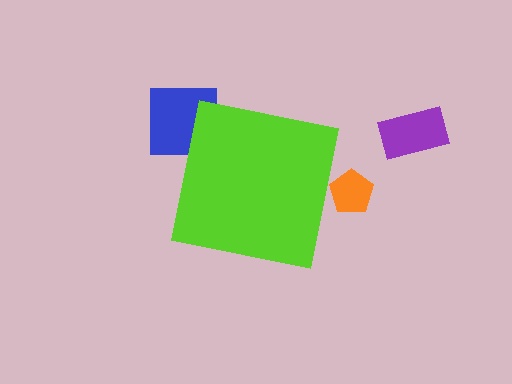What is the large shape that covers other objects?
A lime square.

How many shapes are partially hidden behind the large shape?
2 shapes are partially hidden.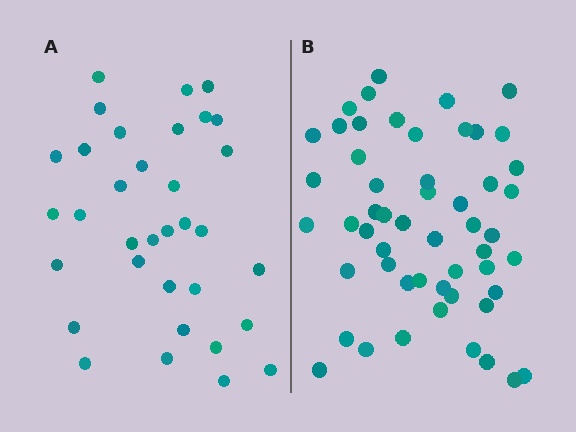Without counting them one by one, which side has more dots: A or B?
Region B (the right region) has more dots.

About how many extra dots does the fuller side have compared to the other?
Region B has approximately 20 more dots than region A.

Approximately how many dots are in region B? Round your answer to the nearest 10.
About 50 dots. (The exact count is 53, which rounds to 50.)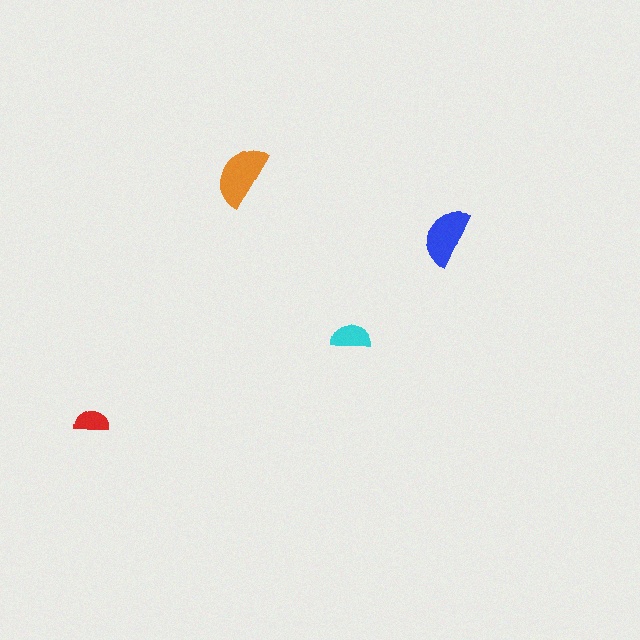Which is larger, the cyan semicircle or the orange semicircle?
The orange one.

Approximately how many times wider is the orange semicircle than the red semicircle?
About 2 times wider.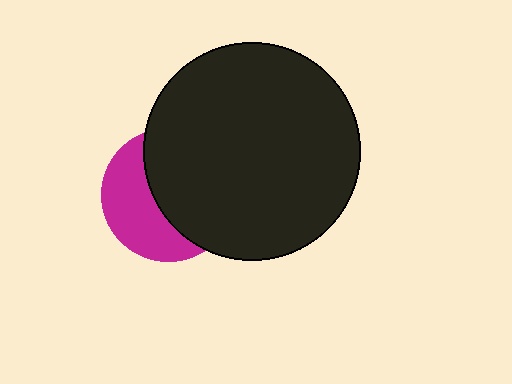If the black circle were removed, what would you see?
You would see the complete magenta circle.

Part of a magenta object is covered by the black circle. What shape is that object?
It is a circle.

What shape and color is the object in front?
The object in front is a black circle.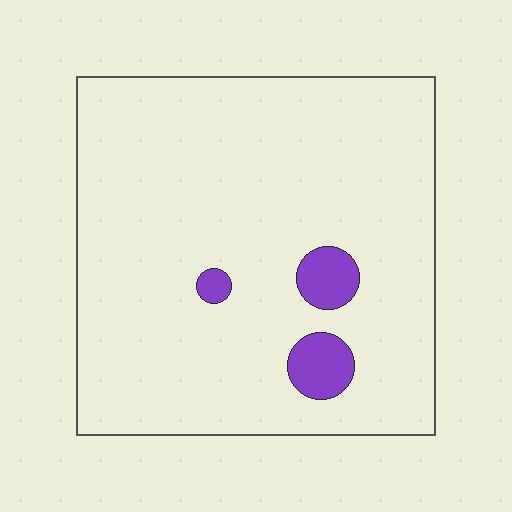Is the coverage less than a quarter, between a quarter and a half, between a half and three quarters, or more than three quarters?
Less than a quarter.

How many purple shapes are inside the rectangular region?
3.